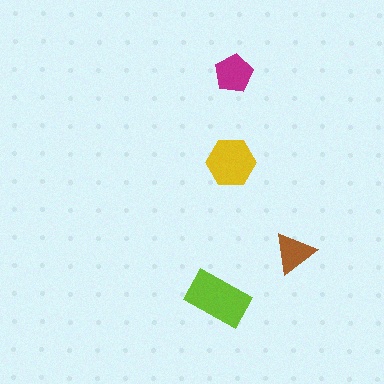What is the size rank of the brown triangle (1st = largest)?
4th.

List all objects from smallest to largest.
The brown triangle, the magenta pentagon, the yellow hexagon, the lime rectangle.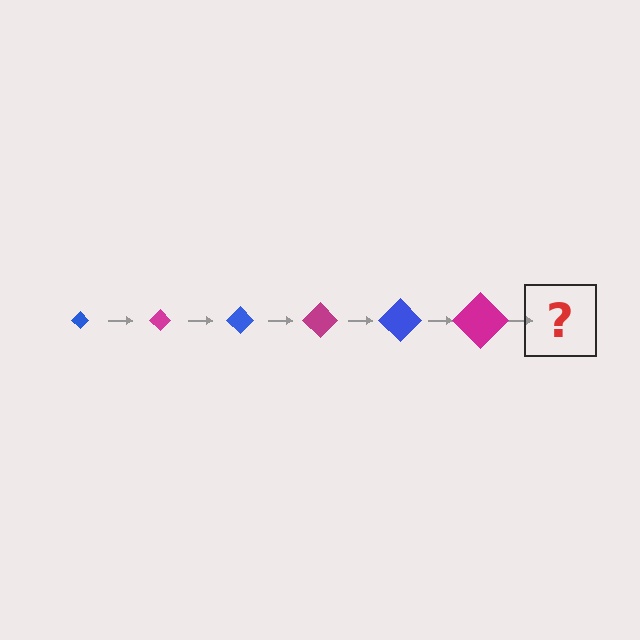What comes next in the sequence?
The next element should be a blue diamond, larger than the previous one.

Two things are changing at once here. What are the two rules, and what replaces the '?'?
The two rules are that the diamond grows larger each step and the color cycles through blue and magenta. The '?' should be a blue diamond, larger than the previous one.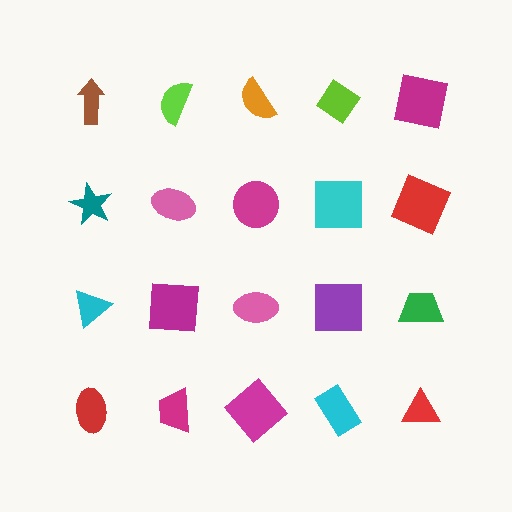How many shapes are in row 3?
5 shapes.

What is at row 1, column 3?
An orange semicircle.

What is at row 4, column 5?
A red triangle.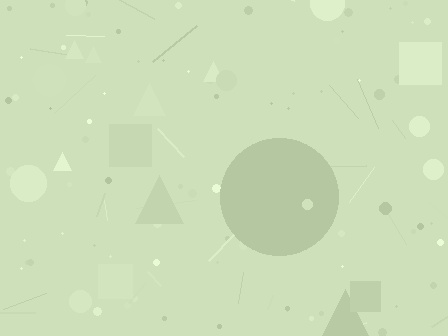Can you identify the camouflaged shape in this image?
The camouflaged shape is a circle.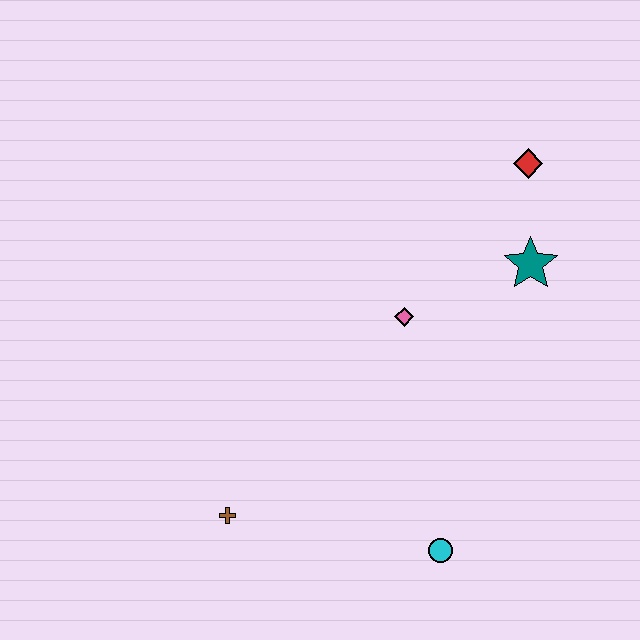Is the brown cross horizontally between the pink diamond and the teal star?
No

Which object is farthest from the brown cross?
The red diamond is farthest from the brown cross.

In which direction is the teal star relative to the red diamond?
The teal star is below the red diamond.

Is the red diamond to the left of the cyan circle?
No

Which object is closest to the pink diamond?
The teal star is closest to the pink diamond.